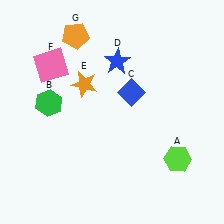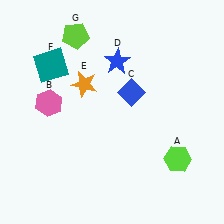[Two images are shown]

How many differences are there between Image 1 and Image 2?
There are 3 differences between the two images.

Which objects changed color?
B changed from green to pink. F changed from pink to teal. G changed from orange to lime.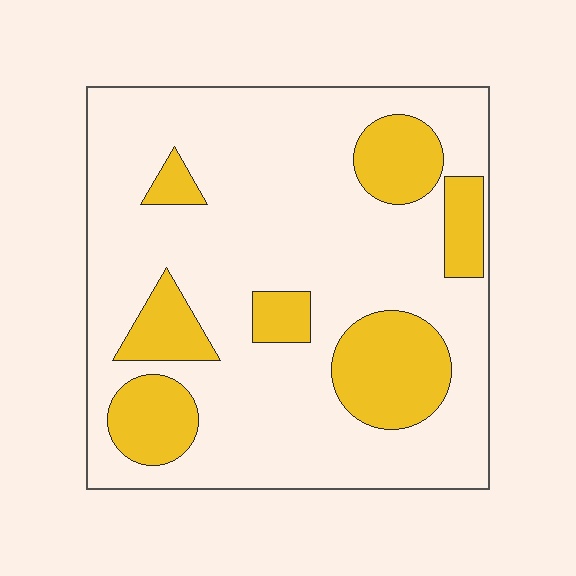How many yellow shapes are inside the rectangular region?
7.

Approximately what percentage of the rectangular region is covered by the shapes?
Approximately 25%.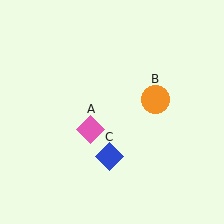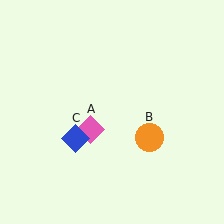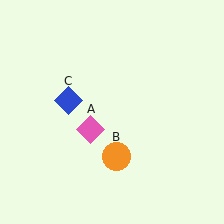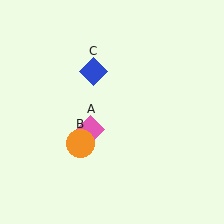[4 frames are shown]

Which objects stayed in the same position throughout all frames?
Pink diamond (object A) remained stationary.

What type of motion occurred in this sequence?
The orange circle (object B), blue diamond (object C) rotated clockwise around the center of the scene.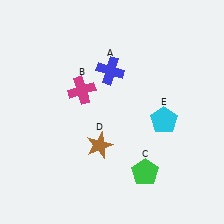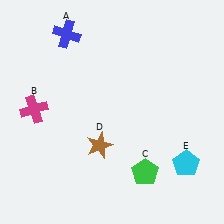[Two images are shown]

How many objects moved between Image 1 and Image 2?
3 objects moved between the two images.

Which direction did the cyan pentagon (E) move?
The cyan pentagon (E) moved down.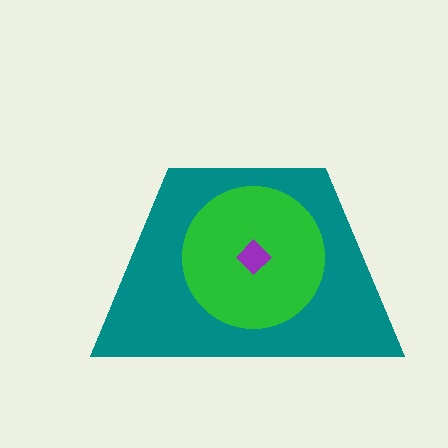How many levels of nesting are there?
3.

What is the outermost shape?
The teal trapezoid.